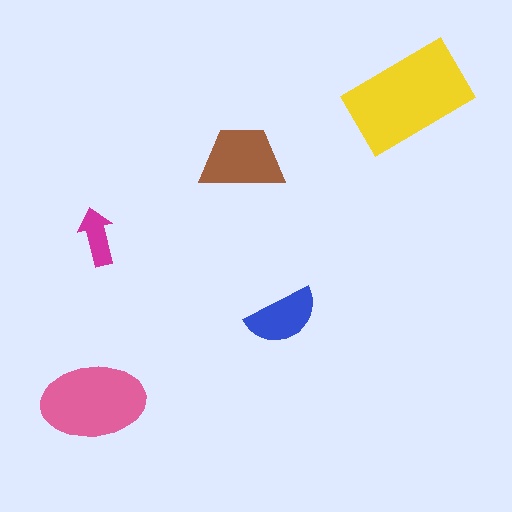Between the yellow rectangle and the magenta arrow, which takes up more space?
The yellow rectangle.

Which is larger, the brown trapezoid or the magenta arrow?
The brown trapezoid.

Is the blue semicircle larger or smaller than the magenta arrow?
Larger.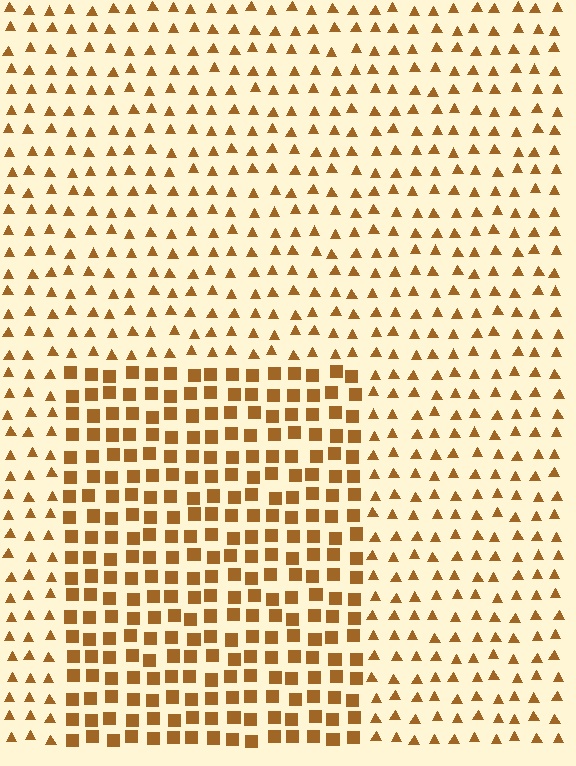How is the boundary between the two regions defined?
The boundary is defined by a change in element shape: squares inside vs. triangles outside. All elements share the same color and spacing.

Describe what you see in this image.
The image is filled with small brown elements arranged in a uniform grid. A rectangle-shaped region contains squares, while the surrounding area contains triangles. The boundary is defined purely by the change in element shape.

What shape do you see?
I see a rectangle.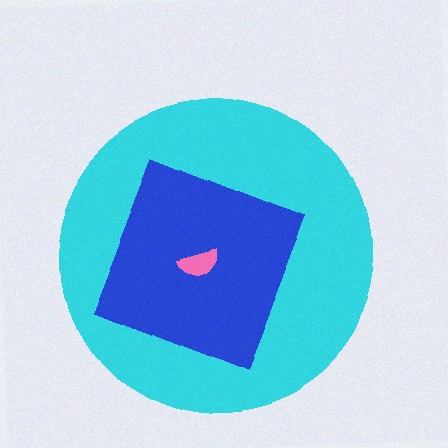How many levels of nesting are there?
3.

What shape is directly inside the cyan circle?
The blue square.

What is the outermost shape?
The cyan circle.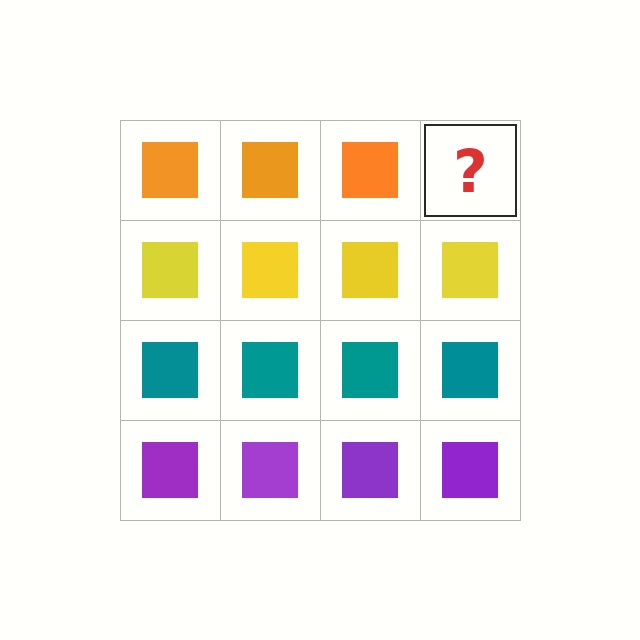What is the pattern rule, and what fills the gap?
The rule is that each row has a consistent color. The gap should be filled with an orange square.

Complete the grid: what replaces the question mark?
The question mark should be replaced with an orange square.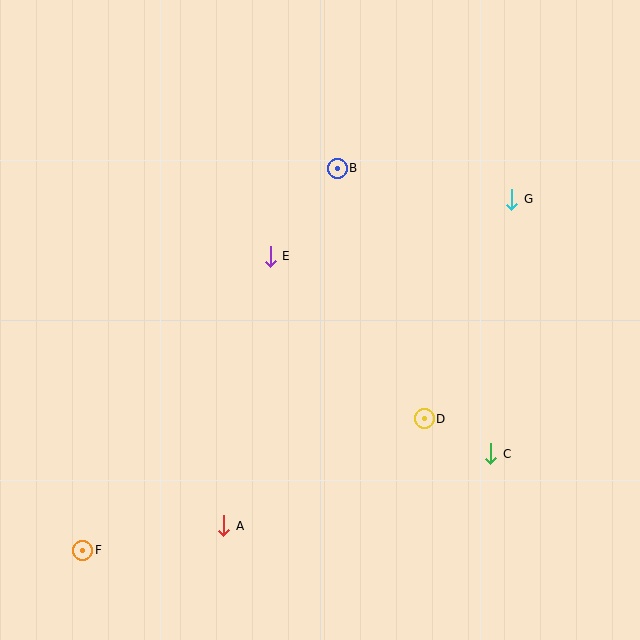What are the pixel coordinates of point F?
Point F is at (83, 550).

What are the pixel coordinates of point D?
Point D is at (424, 419).